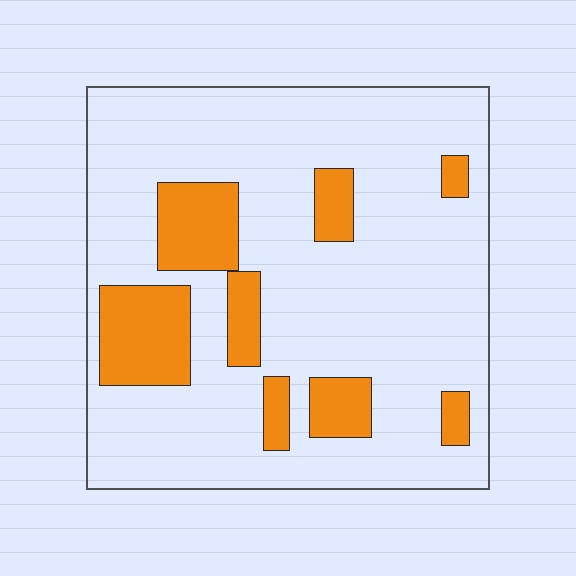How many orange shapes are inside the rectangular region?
8.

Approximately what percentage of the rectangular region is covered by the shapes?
Approximately 20%.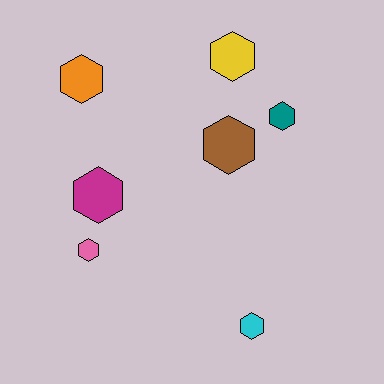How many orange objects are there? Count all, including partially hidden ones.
There is 1 orange object.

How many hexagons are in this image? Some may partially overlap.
There are 7 hexagons.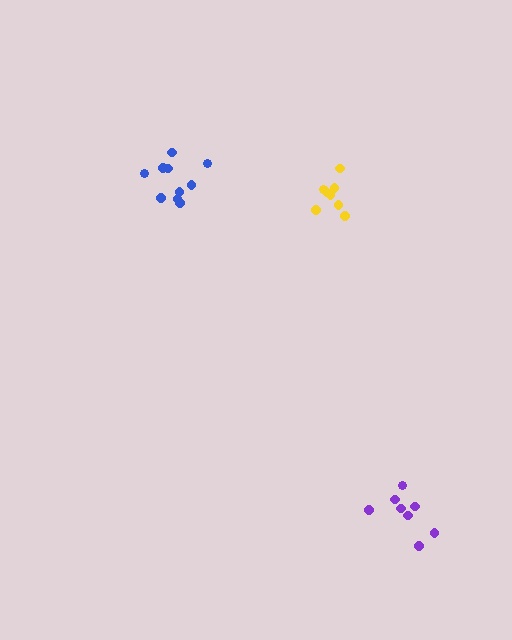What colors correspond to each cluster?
The clusters are colored: blue, purple, yellow.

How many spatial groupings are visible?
There are 3 spatial groupings.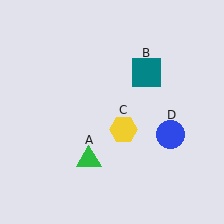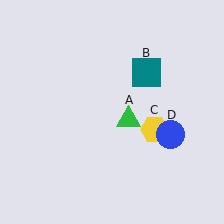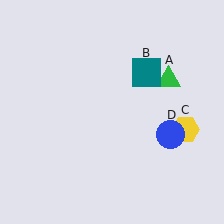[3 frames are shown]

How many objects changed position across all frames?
2 objects changed position: green triangle (object A), yellow hexagon (object C).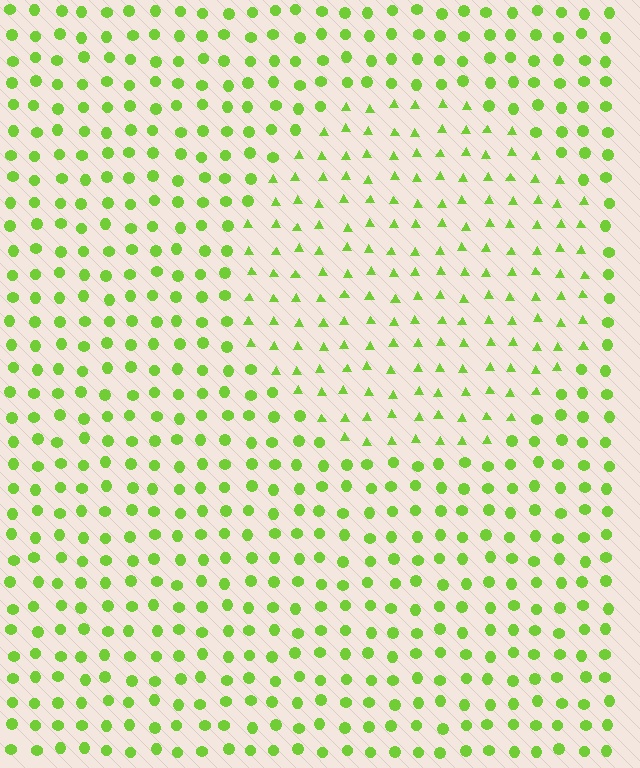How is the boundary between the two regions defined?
The boundary is defined by a change in element shape: triangles inside vs. circles outside. All elements share the same color and spacing.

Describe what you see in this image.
The image is filled with small lime elements arranged in a uniform grid. A circle-shaped region contains triangles, while the surrounding area contains circles. The boundary is defined purely by the change in element shape.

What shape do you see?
I see a circle.